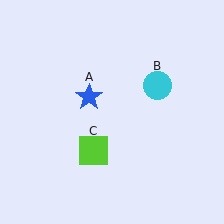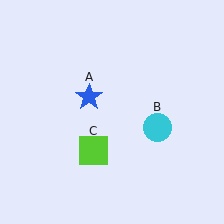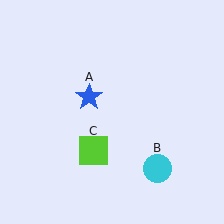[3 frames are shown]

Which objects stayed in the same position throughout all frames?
Blue star (object A) and lime square (object C) remained stationary.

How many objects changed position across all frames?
1 object changed position: cyan circle (object B).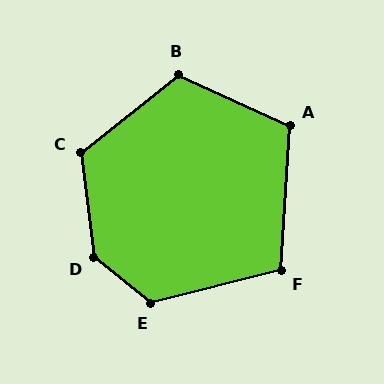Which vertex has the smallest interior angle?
F, at approximately 108 degrees.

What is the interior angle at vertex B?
Approximately 117 degrees (obtuse).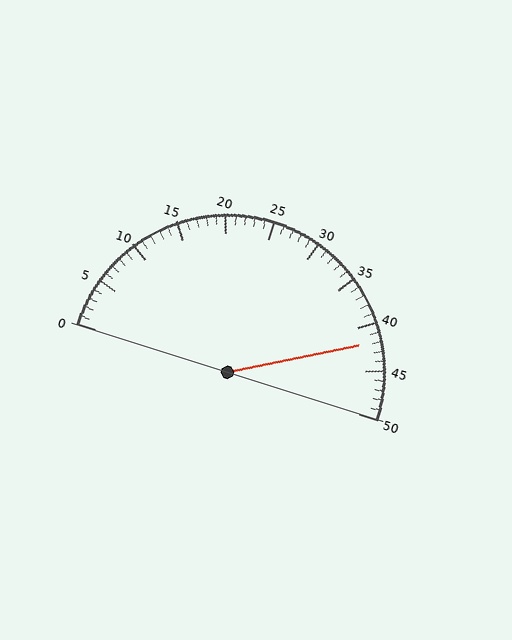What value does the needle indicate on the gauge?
The needle indicates approximately 42.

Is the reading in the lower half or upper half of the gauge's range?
The reading is in the upper half of the range (0 to 50).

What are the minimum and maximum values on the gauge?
The gauge ranges from 0 to 50.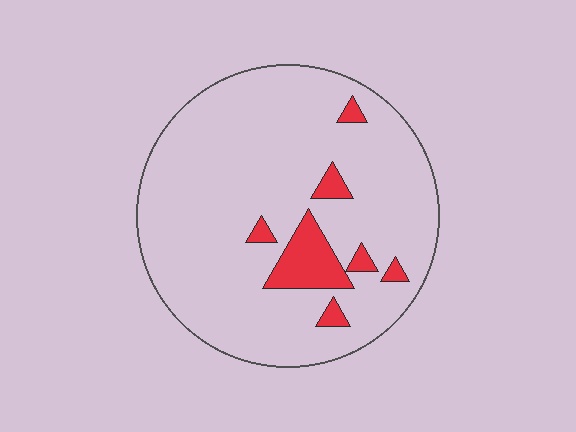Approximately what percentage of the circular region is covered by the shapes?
Approximately 10%.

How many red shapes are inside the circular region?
7.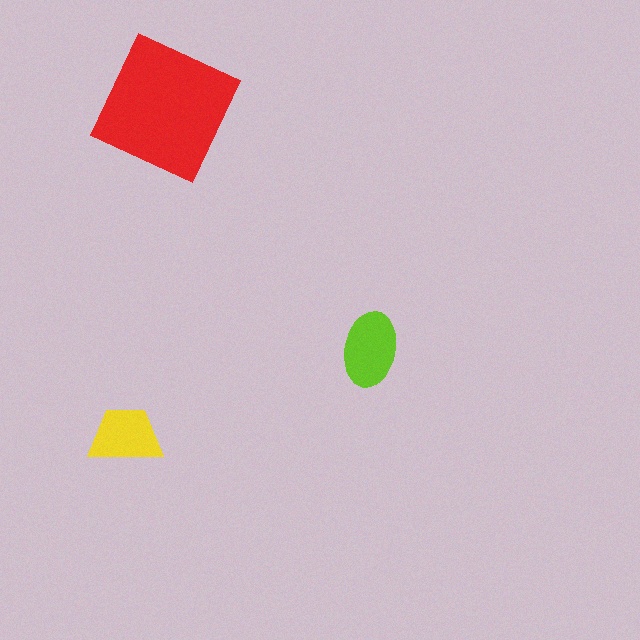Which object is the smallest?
The yellow trapezoid.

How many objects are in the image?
There are 3 objects in the image.